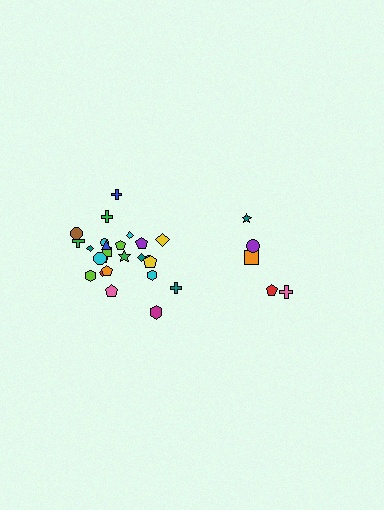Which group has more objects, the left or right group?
The left group.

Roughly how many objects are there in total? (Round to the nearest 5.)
Roughly 30 objects in total.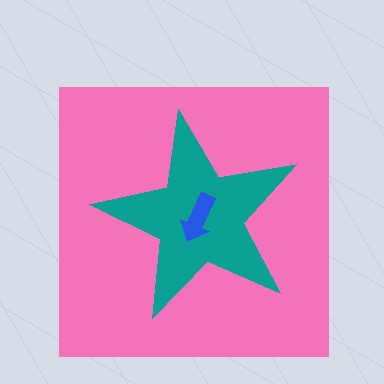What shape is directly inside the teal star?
The blue arrow.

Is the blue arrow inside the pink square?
Yes.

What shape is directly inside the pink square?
The teal star.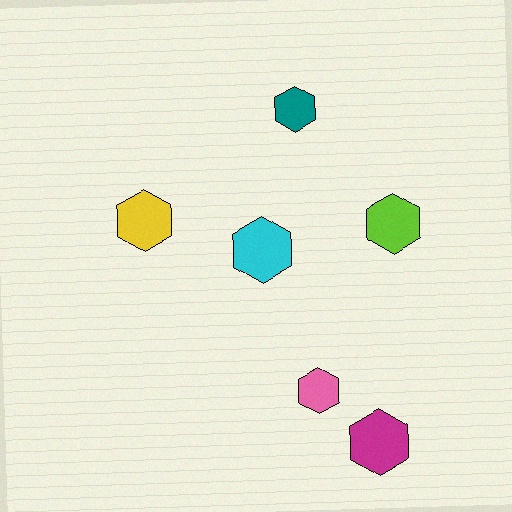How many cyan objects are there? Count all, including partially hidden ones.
There is 1 cyan object.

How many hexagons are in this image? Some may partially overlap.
There are 6 hexagons.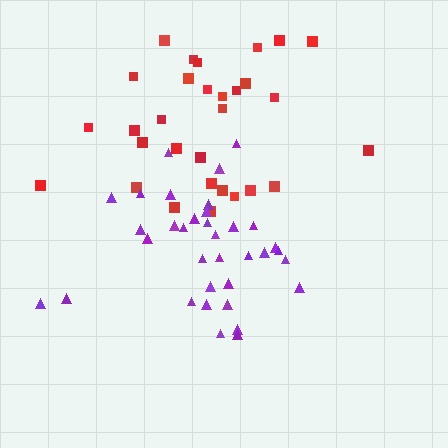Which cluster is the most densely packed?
Purple.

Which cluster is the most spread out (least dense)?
Red.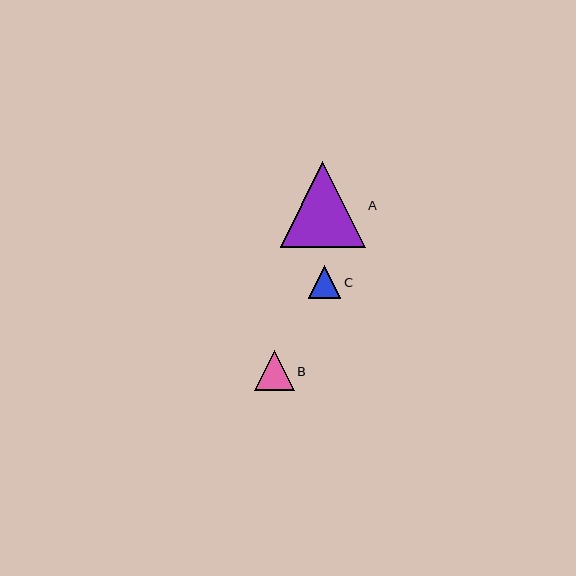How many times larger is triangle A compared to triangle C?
Triangle A is approximately 2.6 times the size of triangle C.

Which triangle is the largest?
Triangle A is the largest with a size of approximately 85 pixels.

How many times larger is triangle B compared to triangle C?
Triangle B is approximately 1.2 times the size of triangle C.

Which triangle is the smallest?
Triangle C is the smallest with a size of approximately 32 pixels.